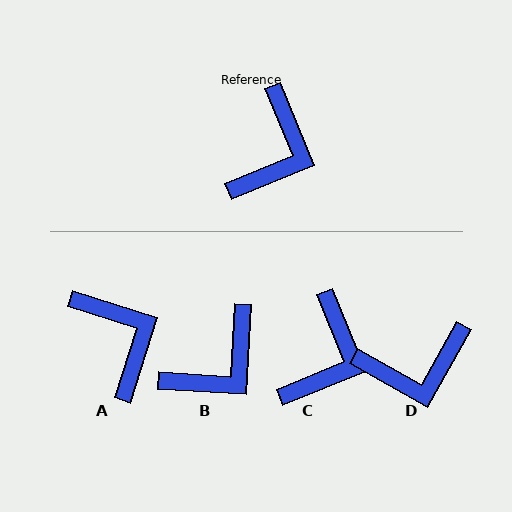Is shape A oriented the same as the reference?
No, it is off by about 50 degrees.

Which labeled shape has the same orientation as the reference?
C.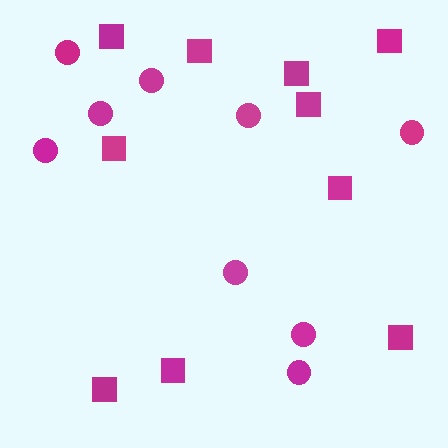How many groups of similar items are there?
There are 2 groups: one group of circles (9) and one group of squares (10).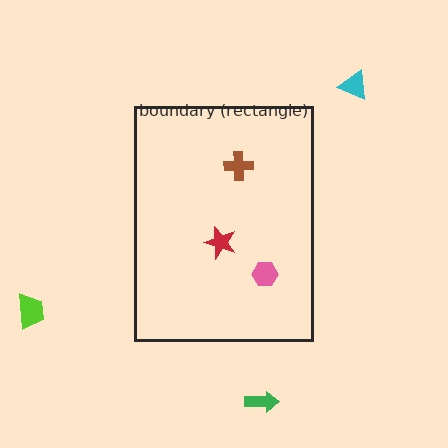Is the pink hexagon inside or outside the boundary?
Inside.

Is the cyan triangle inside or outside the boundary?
Outside.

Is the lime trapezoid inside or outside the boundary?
Outside.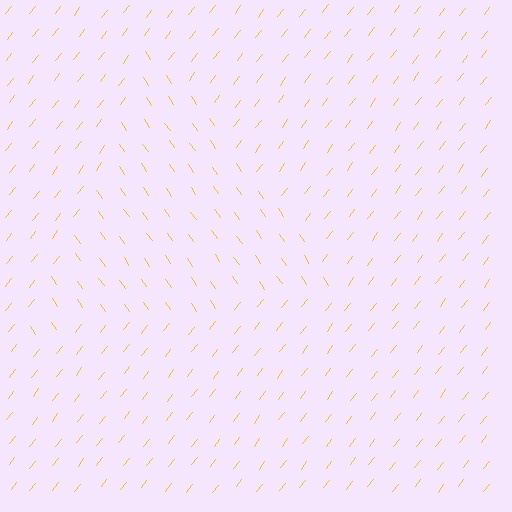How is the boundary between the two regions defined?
The boundary is defined purely by a change in line orientation (approximately 72 degrees difference). All lines are the same color and thickness.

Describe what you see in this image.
The image is filled with small yellow line segments. A triangle region in the image has lines oriented differently from the surrounding lines, creating a visible texture boundary.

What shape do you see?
I see a triangle.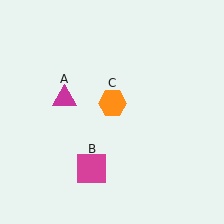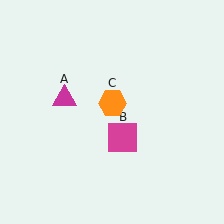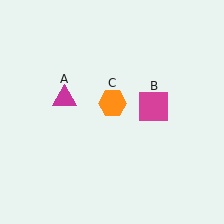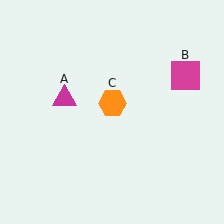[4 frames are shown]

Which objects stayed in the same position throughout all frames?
Magenta triangle (object A) and orange hexagon (object C) remained stationary.